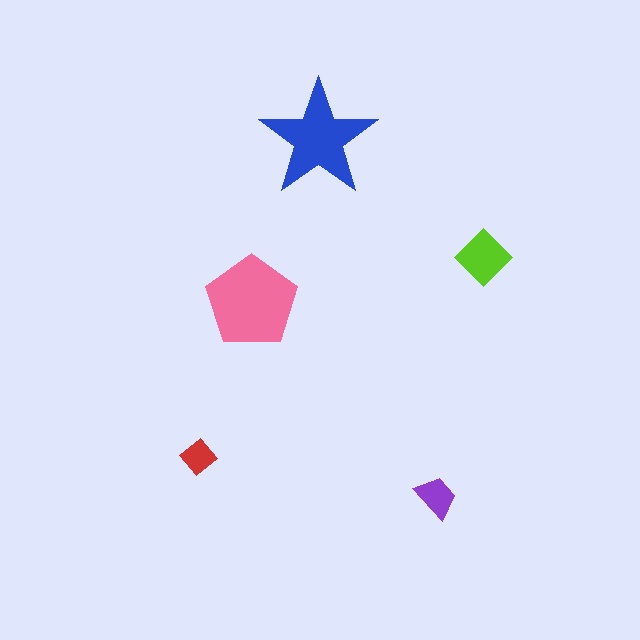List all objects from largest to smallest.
The pink pentagon, the blue star, the lime diamond, the purple trapezoid, the red diamond.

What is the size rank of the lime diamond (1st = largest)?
3rd.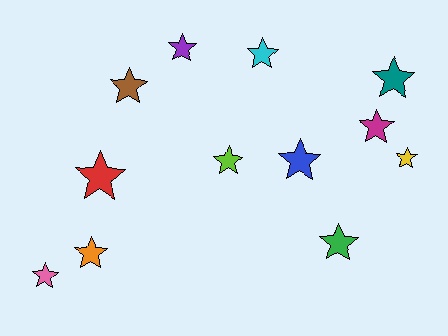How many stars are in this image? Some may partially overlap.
There are 12 stars.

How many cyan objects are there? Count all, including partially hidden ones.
There is 1 cyan object.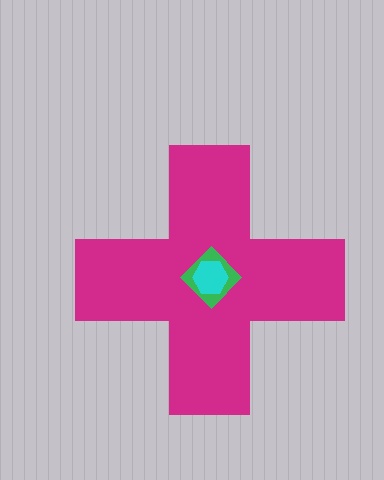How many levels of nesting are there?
3.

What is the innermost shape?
The cyan hexagon.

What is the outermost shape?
The magenta cross.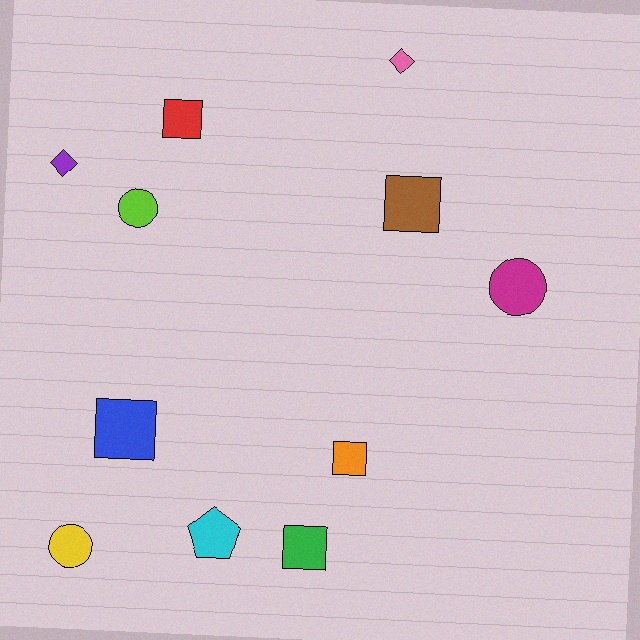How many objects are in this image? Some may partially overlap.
There are 11 objects.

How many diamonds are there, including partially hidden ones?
There are 2 diamonds.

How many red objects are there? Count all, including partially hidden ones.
There is 1 red object.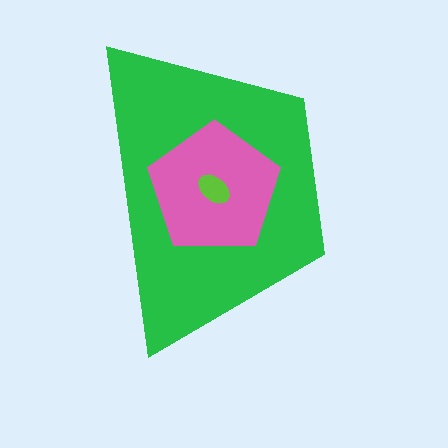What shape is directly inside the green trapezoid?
The pink pentagon.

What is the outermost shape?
The green trapezoid.